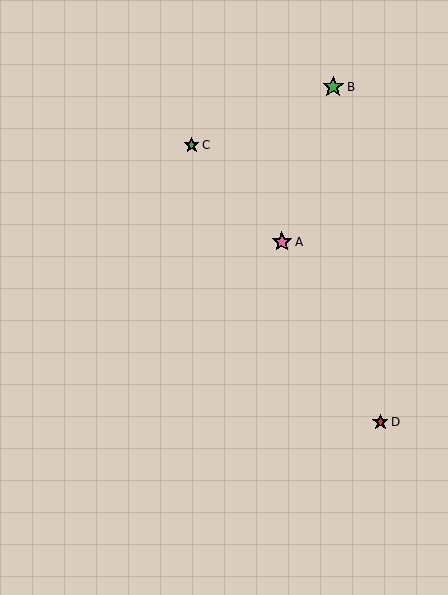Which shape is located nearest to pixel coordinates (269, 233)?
The pink star (labeled A) at (282, 242) is nearest to that location.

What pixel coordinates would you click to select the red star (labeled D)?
Click at (380, 422) to select the red star D.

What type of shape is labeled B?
Shape B is a green star.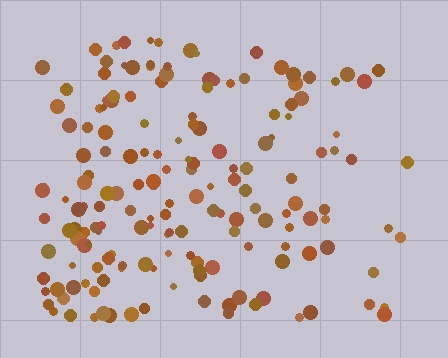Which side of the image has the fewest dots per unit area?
The right.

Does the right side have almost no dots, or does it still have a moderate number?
Still a moderate number, just noticeably fewer than the left.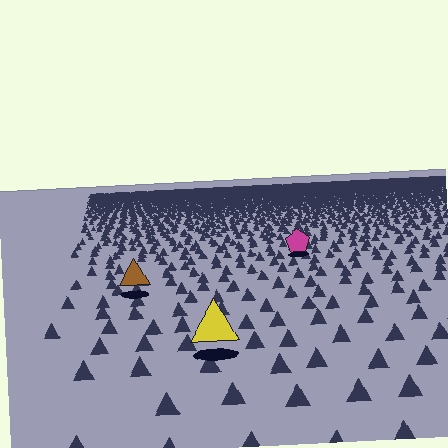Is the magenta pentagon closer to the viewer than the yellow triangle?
No. The yellow triangle is closer — you can tell from the texture gradient: the ground texture is coarser near it.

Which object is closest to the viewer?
The yellow triangle is closest. The texture marks near it are larger and more spread out.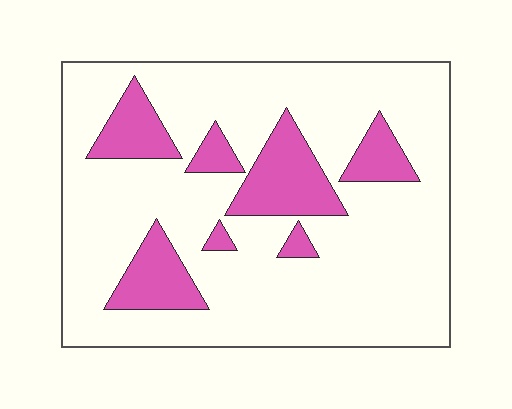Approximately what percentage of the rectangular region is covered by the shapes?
Approximately 20%.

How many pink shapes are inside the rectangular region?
7.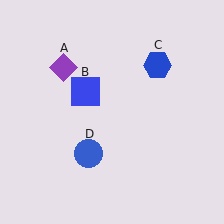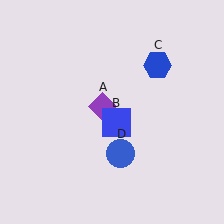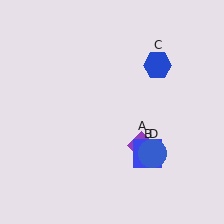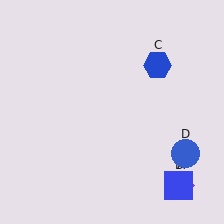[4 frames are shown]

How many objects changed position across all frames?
3 objects changed position: purple diamond (object A), blue square (object B), blue circle (object D).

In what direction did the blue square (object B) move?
The blue square (object B) moved down and to the right.